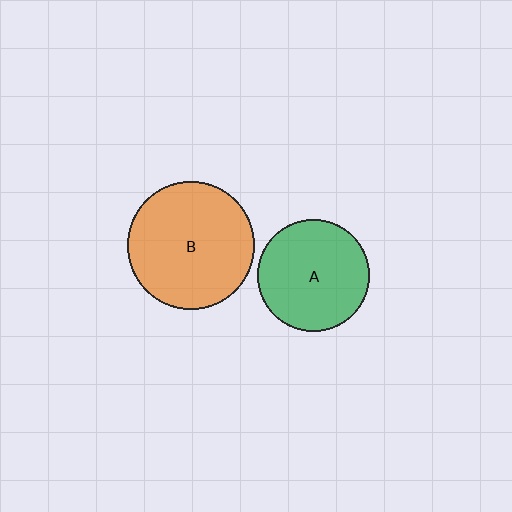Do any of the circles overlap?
No, none of the circles overlap.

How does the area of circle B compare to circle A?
Approximately 1.3 times.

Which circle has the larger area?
Circle B (orange).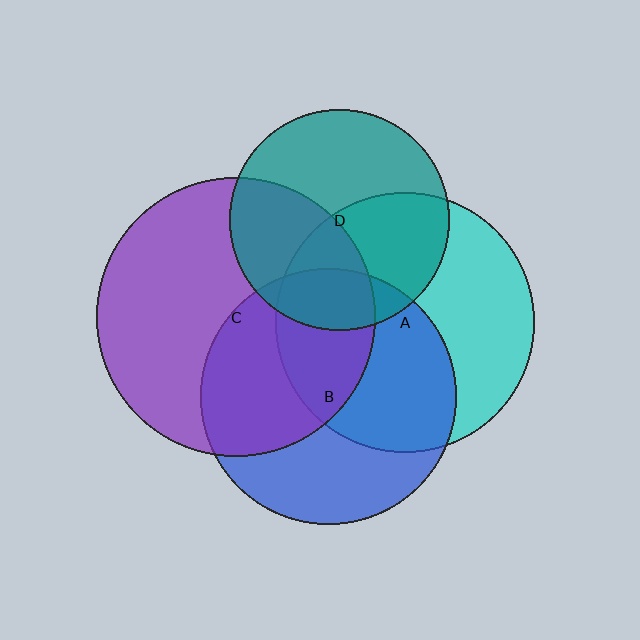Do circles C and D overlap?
Yes.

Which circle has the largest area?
Circle C (purple).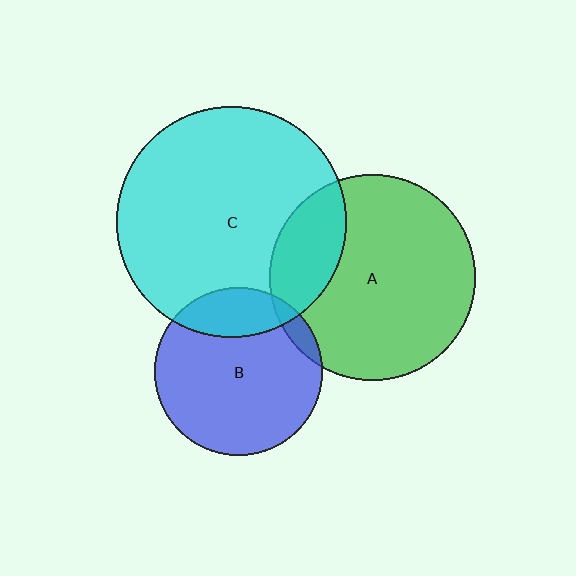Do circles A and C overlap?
Yes.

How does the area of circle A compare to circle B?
Approximately 1.5 times.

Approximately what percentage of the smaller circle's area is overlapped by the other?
Approximately 20%.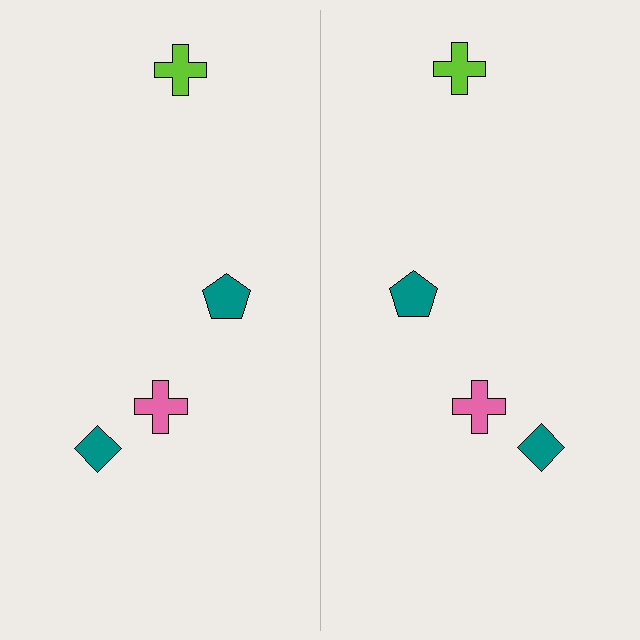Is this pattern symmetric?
Yes, this pattern has bilateral (reflection) symmetry.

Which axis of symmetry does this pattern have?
The pattern has a vertical axis of symmetry running through the center of the image.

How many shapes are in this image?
There are 8 shapes in this image.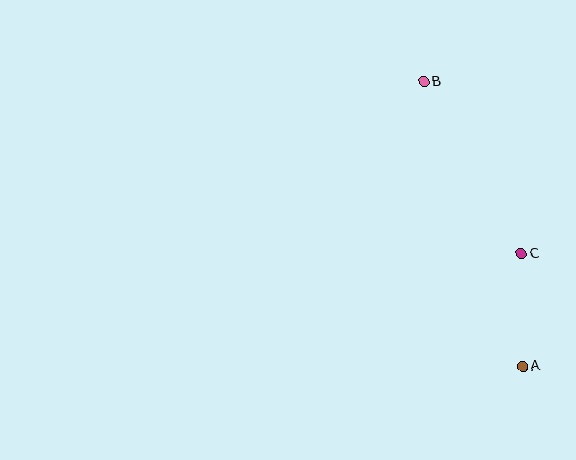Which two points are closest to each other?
Points A and C are closest to each other.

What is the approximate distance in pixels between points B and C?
The distance between B and C is approximately 198 pixels.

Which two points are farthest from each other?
Points A and B are farthest from each other.